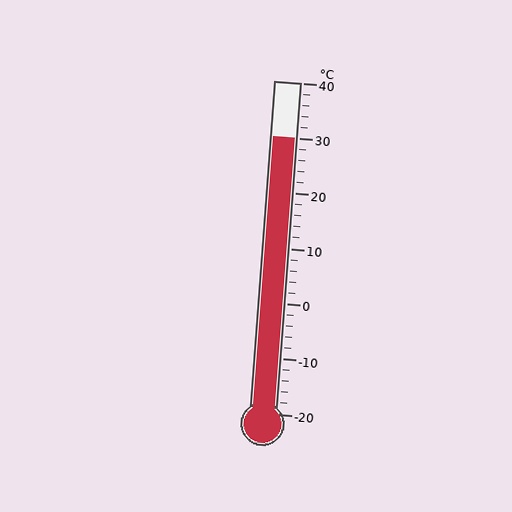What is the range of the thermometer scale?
The thermometer scale ranges from -20°C to 40°C.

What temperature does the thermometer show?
The thermometer shows approximately 30°C.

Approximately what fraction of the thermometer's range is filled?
The thermometer is filled to approximately 85% of its range.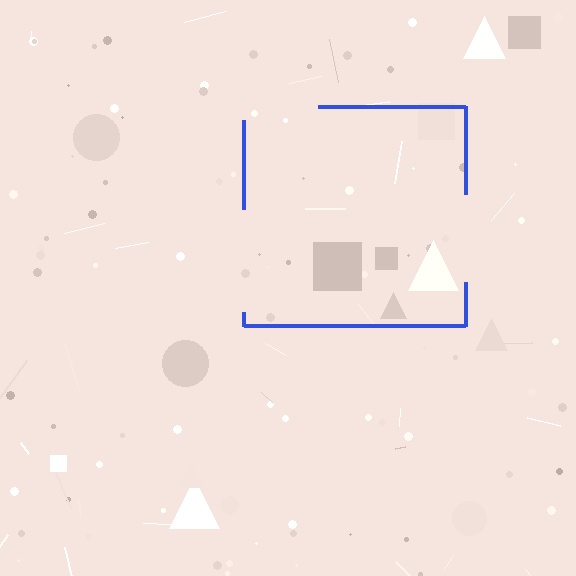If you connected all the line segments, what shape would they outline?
They would outline a square.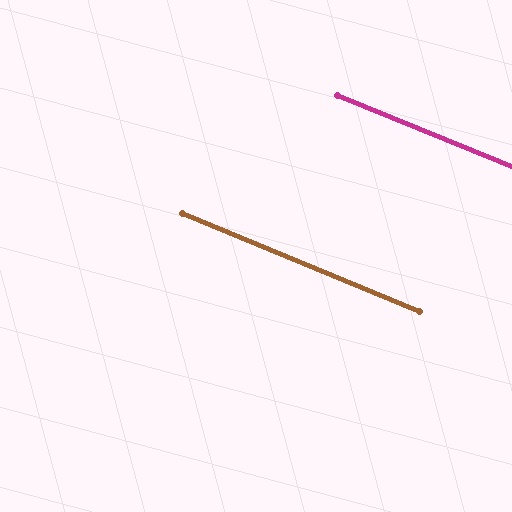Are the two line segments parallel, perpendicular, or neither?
Parallel — their directions differ by only 0.3°.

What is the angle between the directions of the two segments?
Approximately 0 degrees.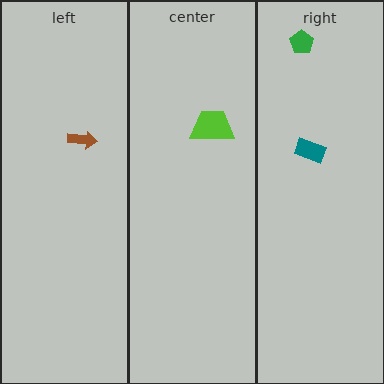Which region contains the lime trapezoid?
The center region.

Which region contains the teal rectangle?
The right region.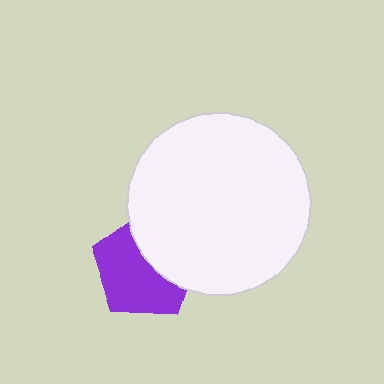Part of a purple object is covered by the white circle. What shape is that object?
It is a pentagon.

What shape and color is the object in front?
The object in front is a white circle.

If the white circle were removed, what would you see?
You would see the complete purple pentagon.